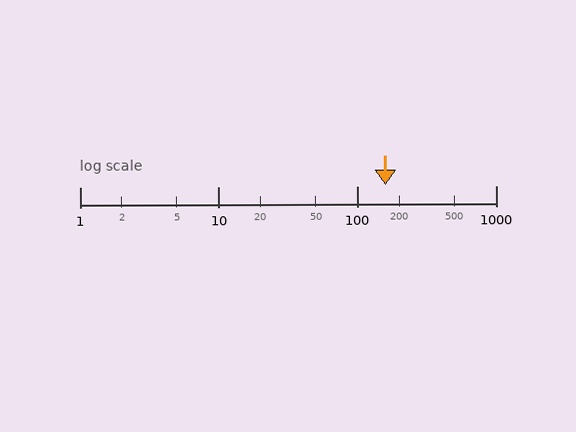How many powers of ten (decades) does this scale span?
The scale spans 3 decades, from 1 to 1000.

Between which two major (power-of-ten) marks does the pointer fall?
The pointer is between 100 and 1000.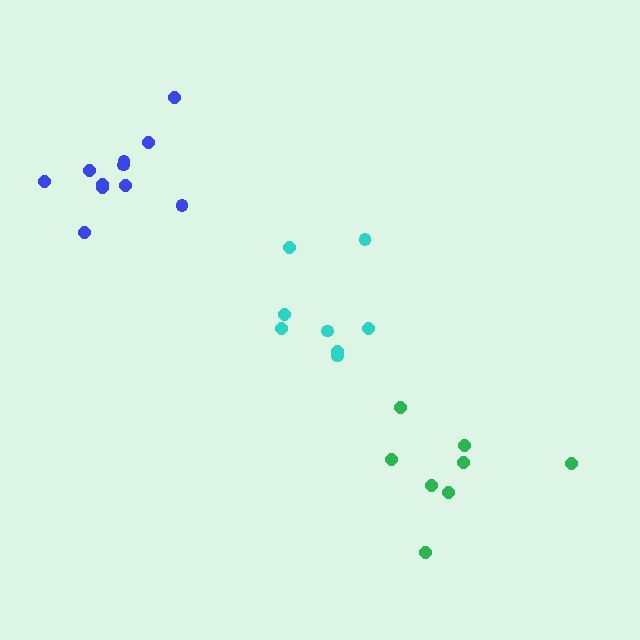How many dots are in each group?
Group 1: 8 dots, Group 2: 11 dots, Group 3: 8 dots (27 total).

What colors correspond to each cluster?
The clusters are colored: green, blue, cyan.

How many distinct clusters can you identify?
There are 3 distinct clusters.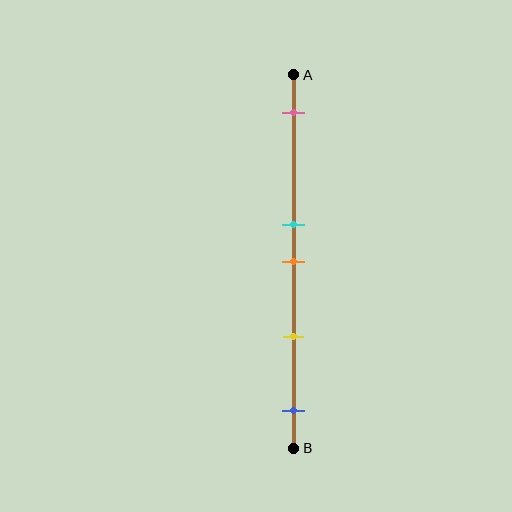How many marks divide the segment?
There are 5 marks dividing the segment.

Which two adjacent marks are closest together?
The cyan and orange marks are the closest adjacent pair.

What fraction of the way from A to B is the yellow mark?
The yellow mark is approximately 70% (0.7) of the way from A to B.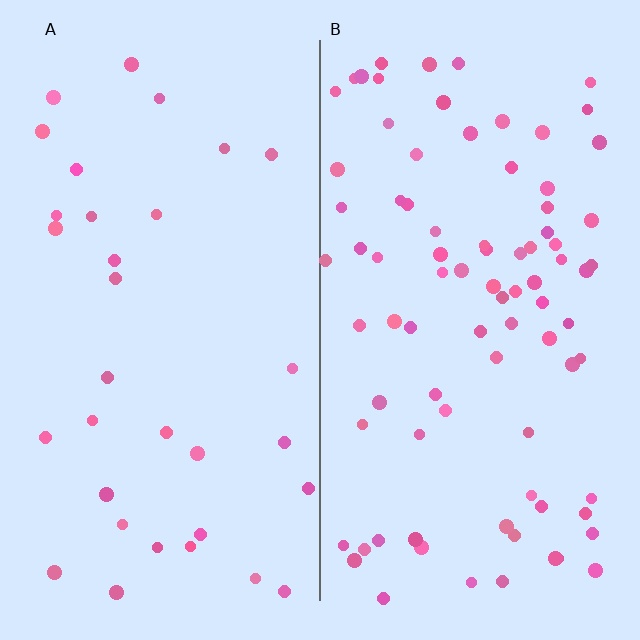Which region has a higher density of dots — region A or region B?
B (the right).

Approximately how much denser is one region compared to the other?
Approximately 2.7× — region B over region A.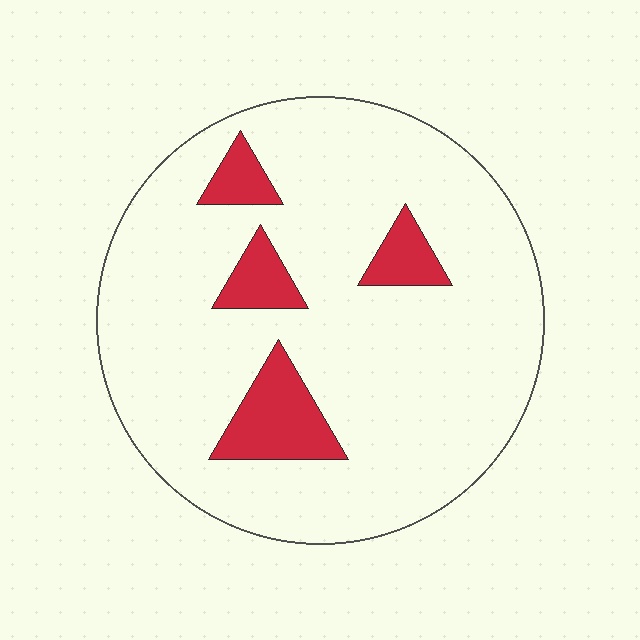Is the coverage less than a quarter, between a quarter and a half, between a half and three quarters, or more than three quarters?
Less than a quarter.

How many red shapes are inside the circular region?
4.